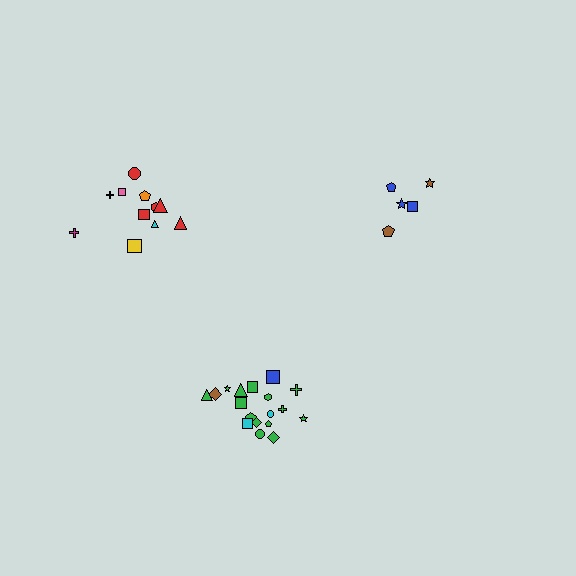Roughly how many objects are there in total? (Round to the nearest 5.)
Roughly 35 objects in total.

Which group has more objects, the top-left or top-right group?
The top-left group.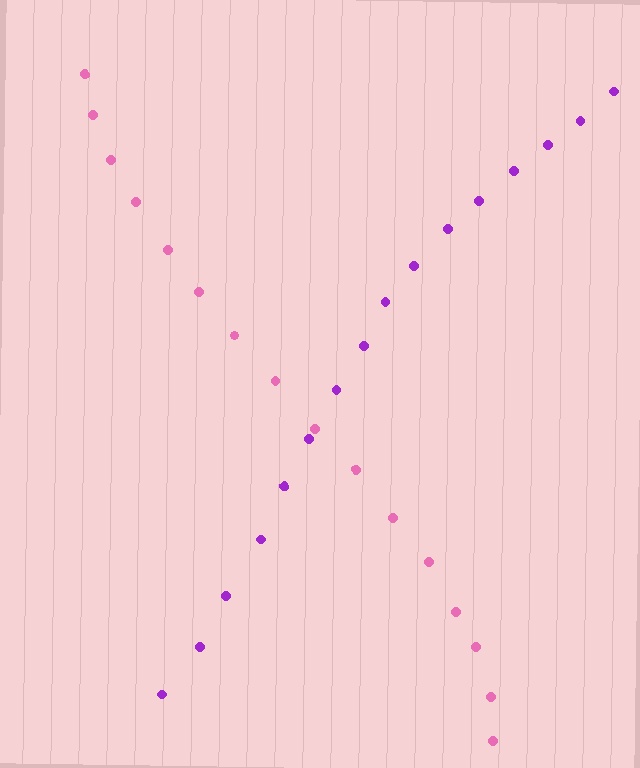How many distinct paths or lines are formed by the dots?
There are 2 distinct paths.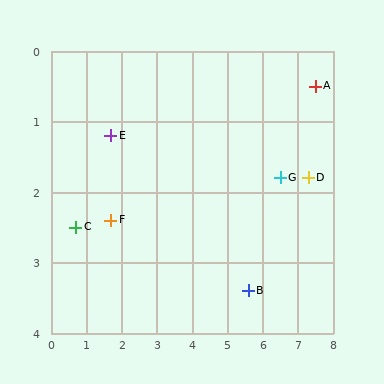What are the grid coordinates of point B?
Point B is at approximately (5.6, 3.4).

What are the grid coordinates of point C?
Point C is at approximately (0.7, 2.5).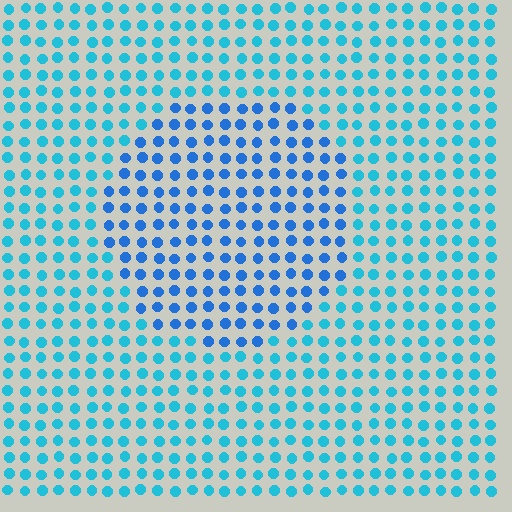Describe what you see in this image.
The image is filled with small cyan elements in a uniform arrangement. A circle-shaped region is visible where the elements are tinted to a slightly different hue, forming a subtle color boundary.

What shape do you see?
I see a circle.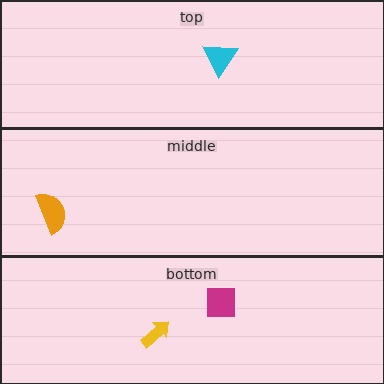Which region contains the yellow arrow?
The bottom region.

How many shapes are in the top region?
1.